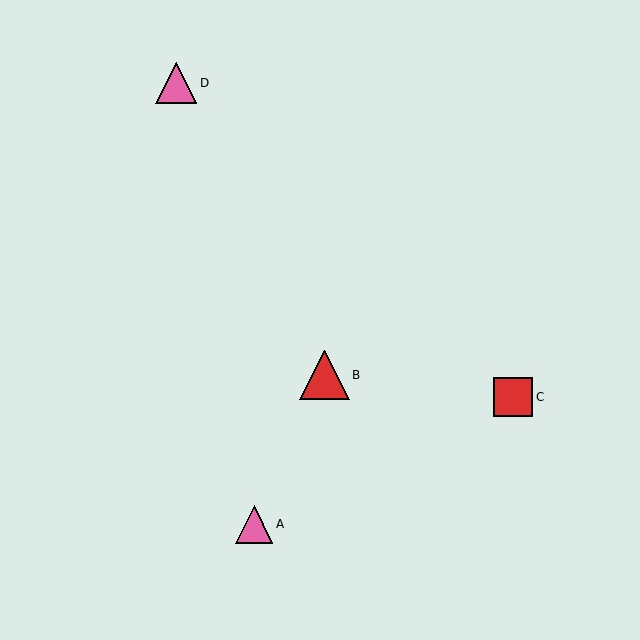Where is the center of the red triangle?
The center of the red triangle is at (325, 375).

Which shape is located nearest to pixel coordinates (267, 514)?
The pink triangle (labeled A) at (254, 524) is nearest to that location.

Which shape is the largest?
The red triangle (labeled B) is the largest.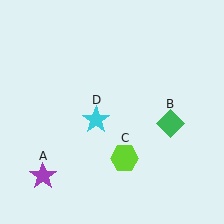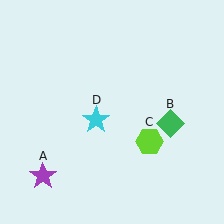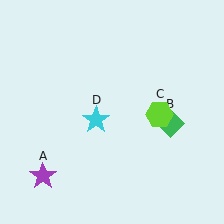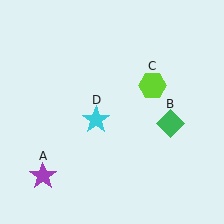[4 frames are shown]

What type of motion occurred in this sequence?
The lime hexagon (object C) rotated counterclockwise around the center of the scene.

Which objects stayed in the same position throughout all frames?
Purple star (object A) and green diamond (object B) and cyan star (object D) remained stationary.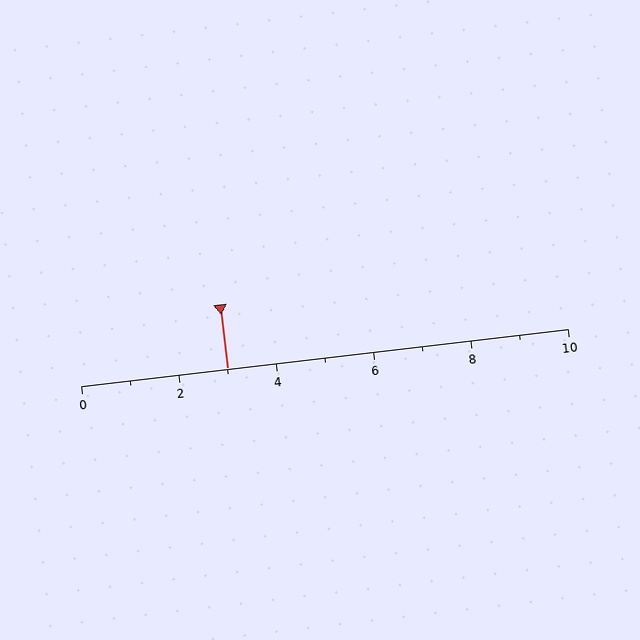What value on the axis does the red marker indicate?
The marker indicates approximately 3.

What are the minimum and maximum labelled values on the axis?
The axis runs from 0 to 10.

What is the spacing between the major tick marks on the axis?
The major ticks are spaced 2 apart.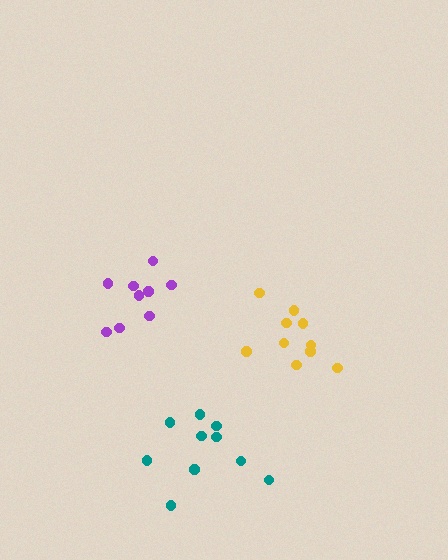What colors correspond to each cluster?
The clusters are colored: teal, yellow, purple.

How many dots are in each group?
Group 1: 10 dots, Group 2: 10 dots, Group 3: 9 dots (29 total).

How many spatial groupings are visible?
There are 3 spatial groupings.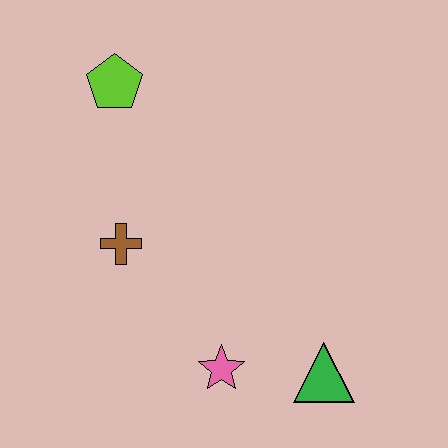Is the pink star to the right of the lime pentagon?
Yes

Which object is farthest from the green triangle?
The lime pentagon is farthest from the green triangle.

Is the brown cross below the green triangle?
No